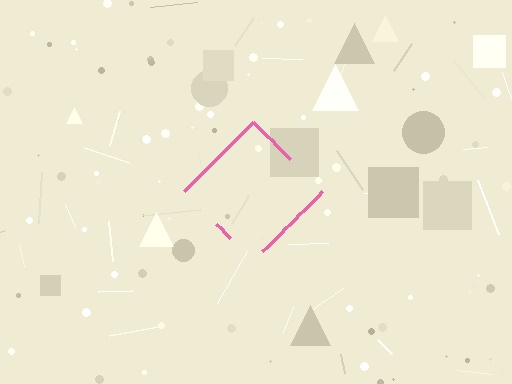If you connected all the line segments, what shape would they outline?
They would outline a diamond.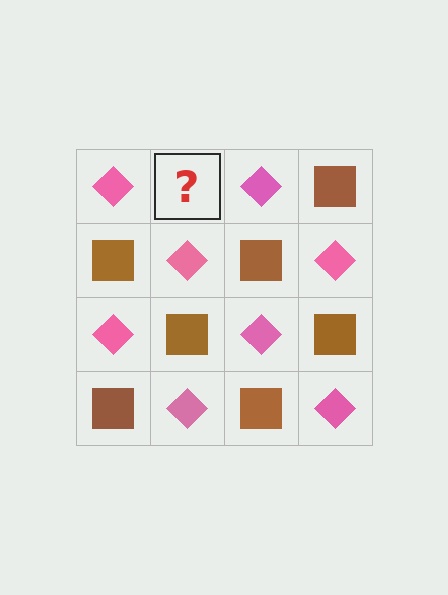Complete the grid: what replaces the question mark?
The question mark should be replaced with a brown square.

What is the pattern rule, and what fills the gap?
The rule is that it alternates pink diamond and brown square in a checkerboard pattern. The gap should be filled with a brown square.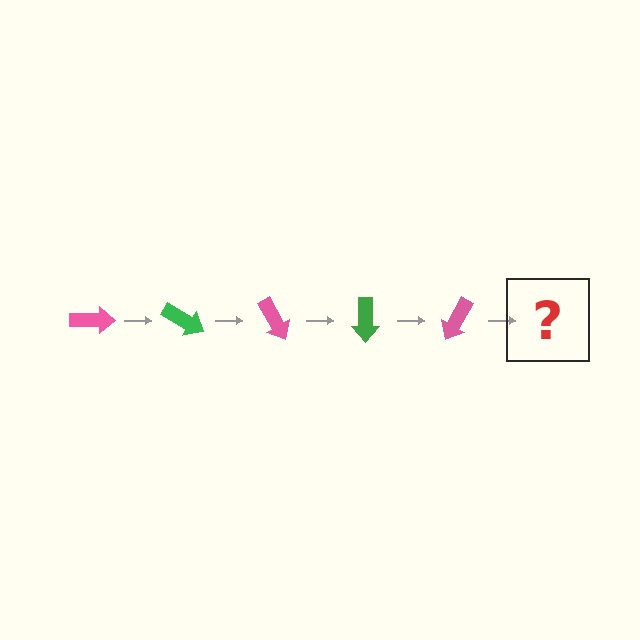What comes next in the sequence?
The next element should be a green arrow, rotated 150 degrees from the start.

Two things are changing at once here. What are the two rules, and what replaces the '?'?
The two rules are that it rotates 30 degrees each step and the color cycles through pink and green. The '?' should be a green arrow, rotated 150 degrees from the start.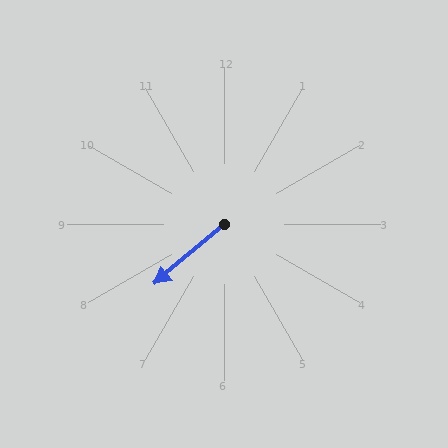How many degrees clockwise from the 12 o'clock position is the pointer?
Approximately 230 degrees.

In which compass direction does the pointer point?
Southwest.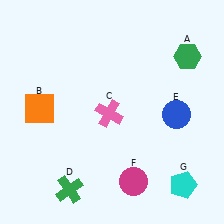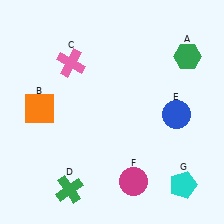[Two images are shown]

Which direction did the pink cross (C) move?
The pink cross (C) moved up.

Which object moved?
The pink cross (C) moved up.